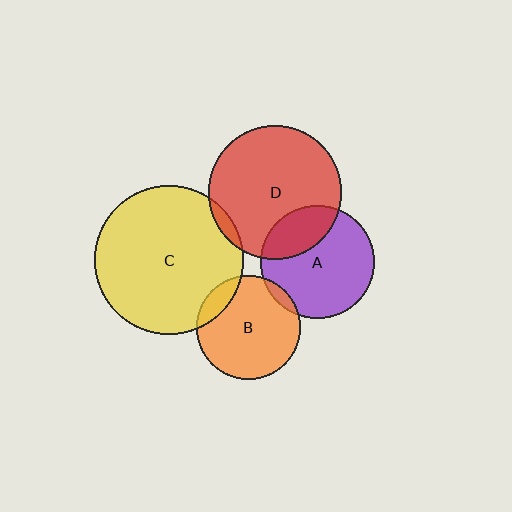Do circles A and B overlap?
Yes.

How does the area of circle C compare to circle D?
Approximately 1.3 times.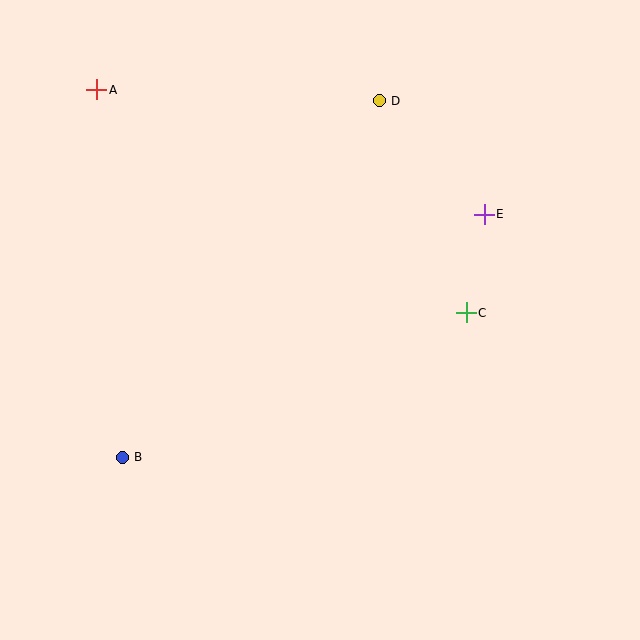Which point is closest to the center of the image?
Point C at (466, 313) is closest to the center.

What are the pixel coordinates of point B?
Point B is at (122, 457).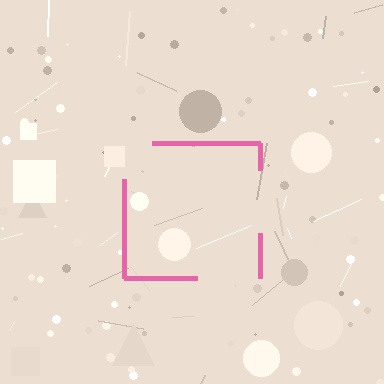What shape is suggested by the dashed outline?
The dashed outline suggests a square.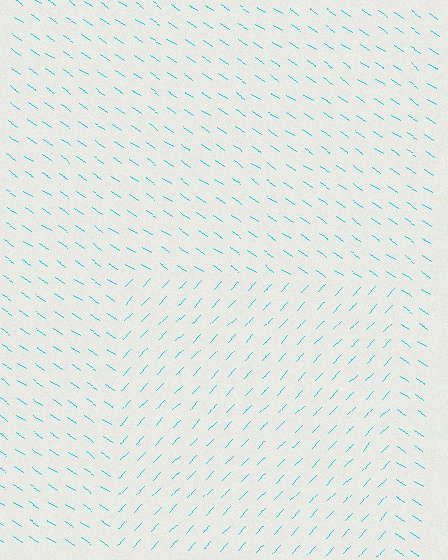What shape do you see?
I see a rectangle.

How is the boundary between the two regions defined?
The boundary is defined purely by a change in line orientation (approximately 81 degrees difference). All lines are the same color and thickness.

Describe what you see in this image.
The image is filled with small cyan line segments. A rectangle region in the image has lines oriented differently from the surrounding lines, creating a visible texture boundary.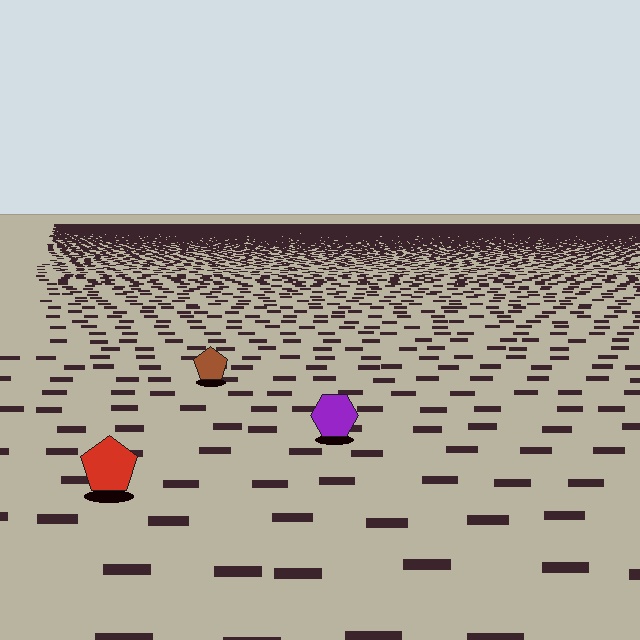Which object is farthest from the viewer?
The brown pentagon is farthest from the viewer. It appears smaller and the ground texture around it is denser.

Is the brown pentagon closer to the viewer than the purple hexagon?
No. The purple hexagon is closer — you can tell from the texture gradient: the ground texture is coarser near it.